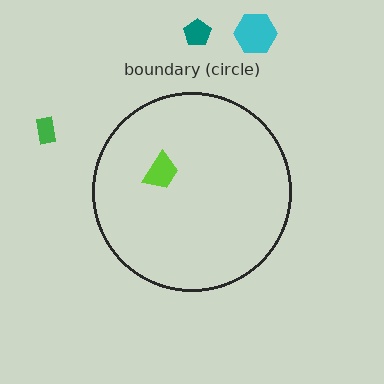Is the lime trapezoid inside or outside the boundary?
Inside.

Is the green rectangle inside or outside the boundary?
Outside.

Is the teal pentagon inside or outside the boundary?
Outside.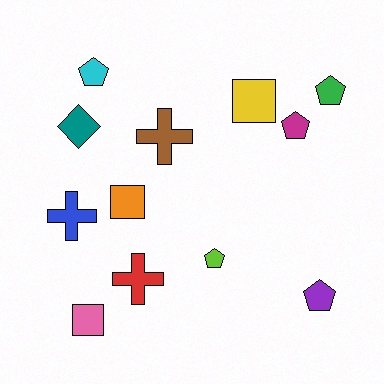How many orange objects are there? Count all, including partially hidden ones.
There is 1 orange object.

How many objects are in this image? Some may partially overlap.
There are 12 objects.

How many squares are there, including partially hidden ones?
There are 3 squares.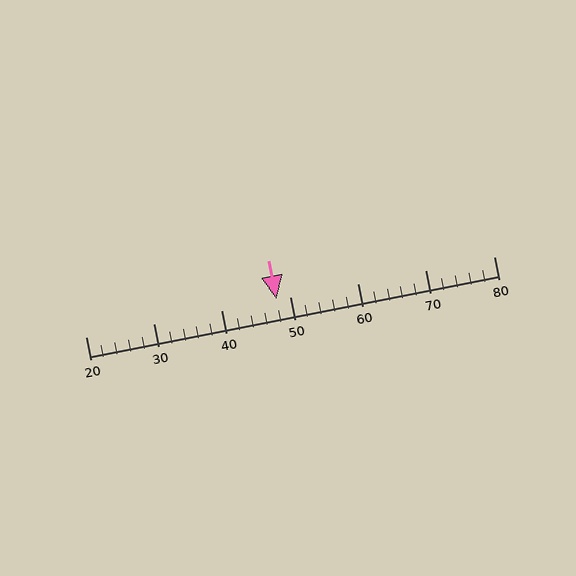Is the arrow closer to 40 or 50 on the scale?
The arrow is closer to 50.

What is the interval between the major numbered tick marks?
The major tick marks are spaced 10 units apart.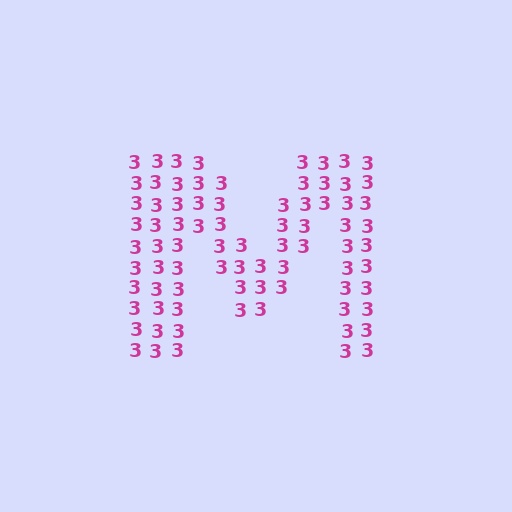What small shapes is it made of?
It is made of small digit 3's.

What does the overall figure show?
The overall figure shows the letter M.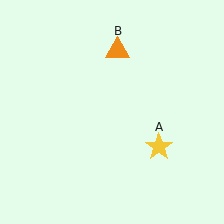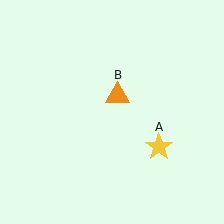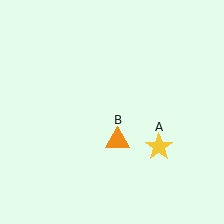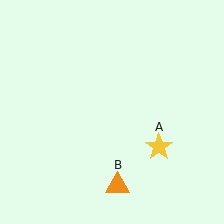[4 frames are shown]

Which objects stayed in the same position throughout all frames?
Yellow star (object A) remained stationary.